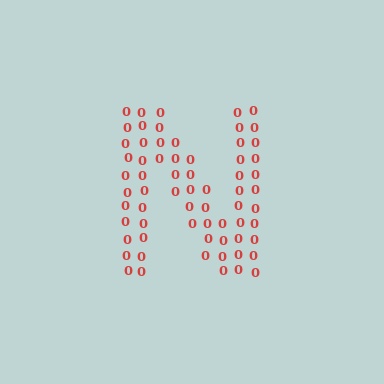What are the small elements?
The small elements are digit 0's.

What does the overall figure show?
The overall figure shows the letter N.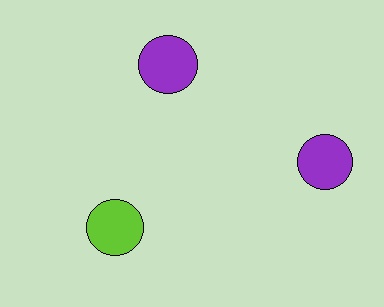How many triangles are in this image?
There are no triangles.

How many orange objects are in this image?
There are no orange objects.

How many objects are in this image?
There are 3 objects.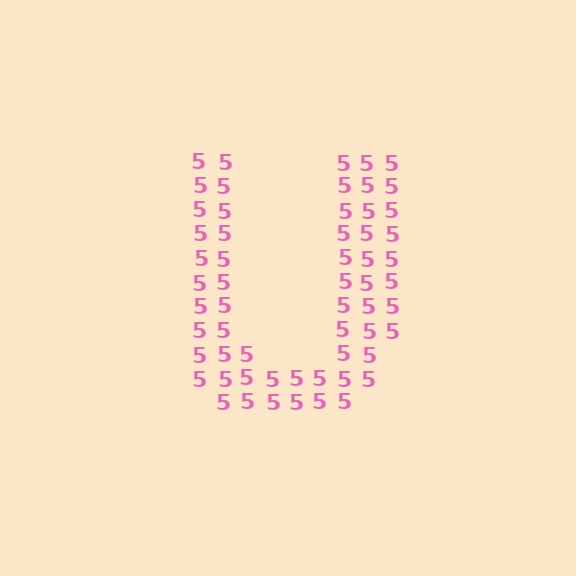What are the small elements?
The small elements are digit 5's.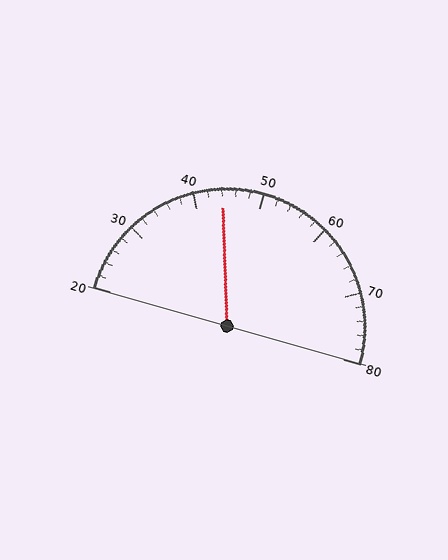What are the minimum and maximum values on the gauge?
The gauge ranges from 20 to 80.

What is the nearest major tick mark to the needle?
The nearest major tick mark is 40.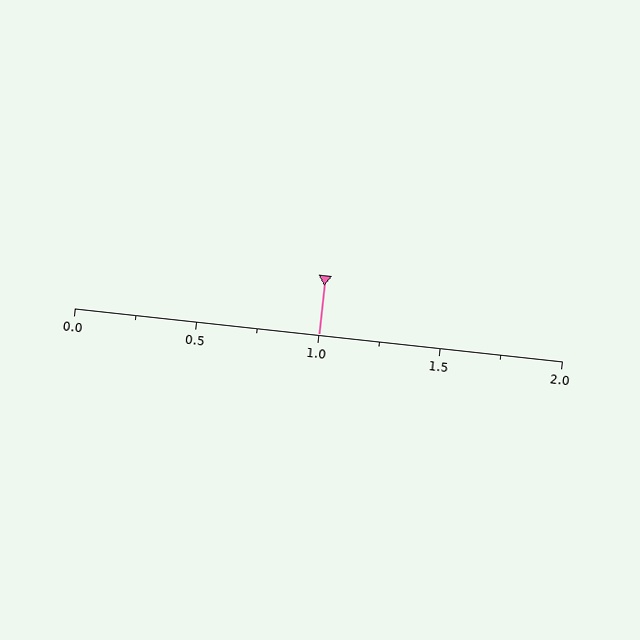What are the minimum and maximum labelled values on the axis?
The axis runs from 0.0 to 2.0.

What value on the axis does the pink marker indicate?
The marker indicates approximately 1.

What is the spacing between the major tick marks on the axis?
The major ticks are spaced 0.5 apart.